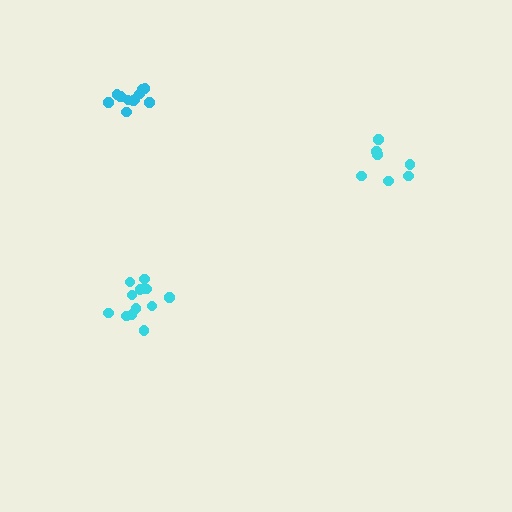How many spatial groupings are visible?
There are 3 spatial groupings.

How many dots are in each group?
Group 1: 13 dots, Group 2: 11 dots, Group 3: 7 dots (31 total).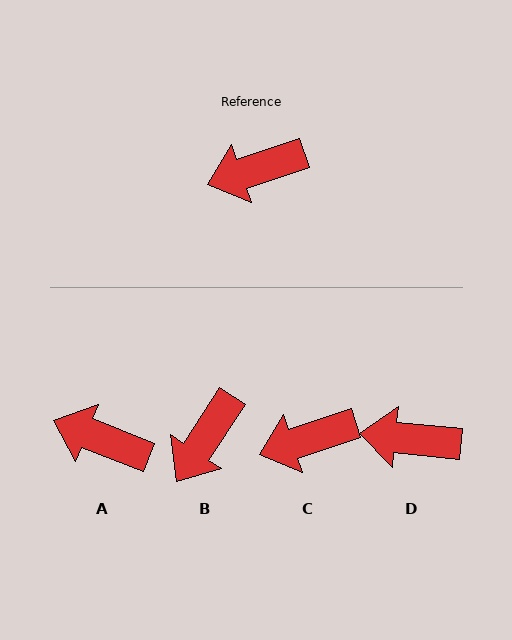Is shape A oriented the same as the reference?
No, it is off by about 40 degrees.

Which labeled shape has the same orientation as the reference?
C.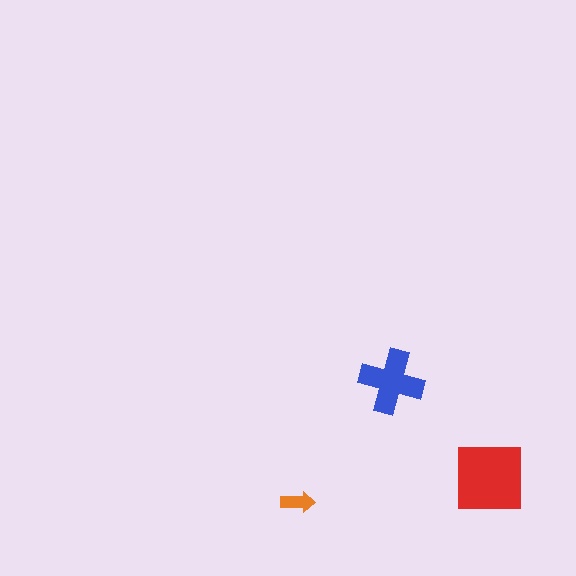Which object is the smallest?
The orange arrow.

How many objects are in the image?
There are 3 objects in the image.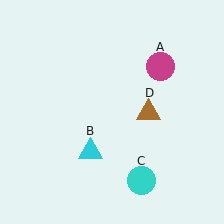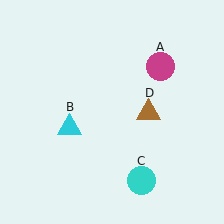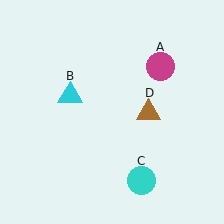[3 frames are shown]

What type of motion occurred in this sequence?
The cyan triangle (object B) rotated clockwise around the center of the scene.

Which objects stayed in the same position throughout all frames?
Magenta circle (object A) and cyan circle (object C) and brown triangle (object D) remained stationary.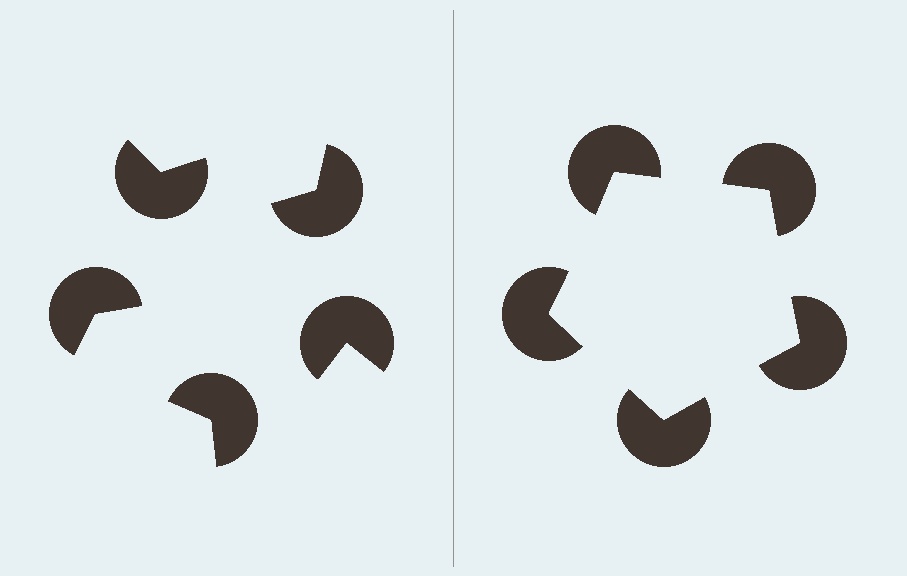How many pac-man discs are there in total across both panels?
10 — 5 on each side.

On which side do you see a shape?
An illusory pentagon appears on the right side. On the left side the wedge cuts are rotated, so no coherent shape forms.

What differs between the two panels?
The pac-man discs are positioned identically on both sides; only the wedge orientations differ. On the right they align to a pentagon; on the left they are misaligned.